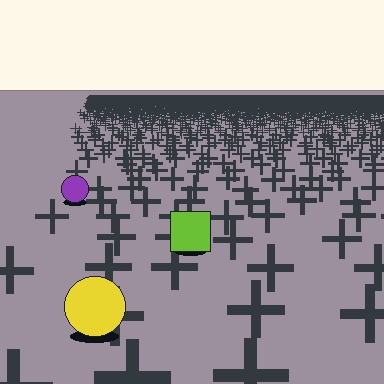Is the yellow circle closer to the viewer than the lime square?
Yes. The yellow circle is closer — you can tell from the texture gradient: the ground texture is coarser near it.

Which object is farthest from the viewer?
The purple circle is farthest from the viewer. It appears smaller and the ground texture around it is denser.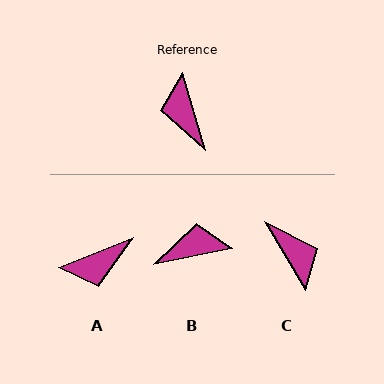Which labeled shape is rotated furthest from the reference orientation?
C, about 166 degrees away.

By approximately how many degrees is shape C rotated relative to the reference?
Approximately 166 degrees clockwise.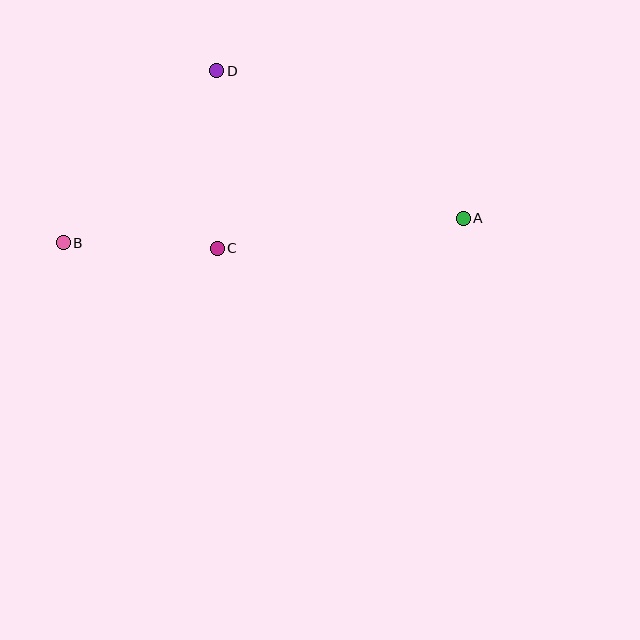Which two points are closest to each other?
Points B and C are closest to each other.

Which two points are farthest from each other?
Points A and B are farthest from each other.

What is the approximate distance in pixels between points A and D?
The distance between A and D is approximately 287 pixels.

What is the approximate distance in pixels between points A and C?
The distance between A and C is approximately 248 pixels.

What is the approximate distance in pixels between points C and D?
The distance between C and D is approximately 177 pixels.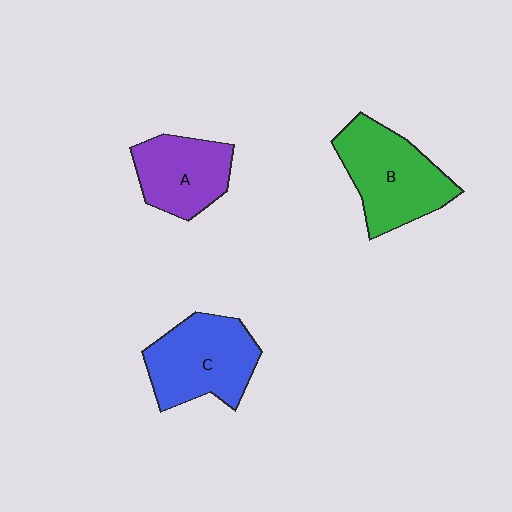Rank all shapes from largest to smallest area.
From largest to smallest: B (green), C (blue), A (purple).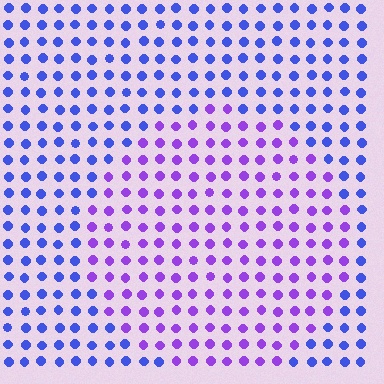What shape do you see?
I see a circle.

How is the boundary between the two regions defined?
The boundary is defined purely by a slight shift in hue (about 40 degrees). Spacing, size, and orientation are identical on both sides.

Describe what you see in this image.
The image is filled with small blue elements in a uniform arrangement. A circle-shaped region is visible where the elements are tinted to a slightly different hue, forming a subtle color boundary.